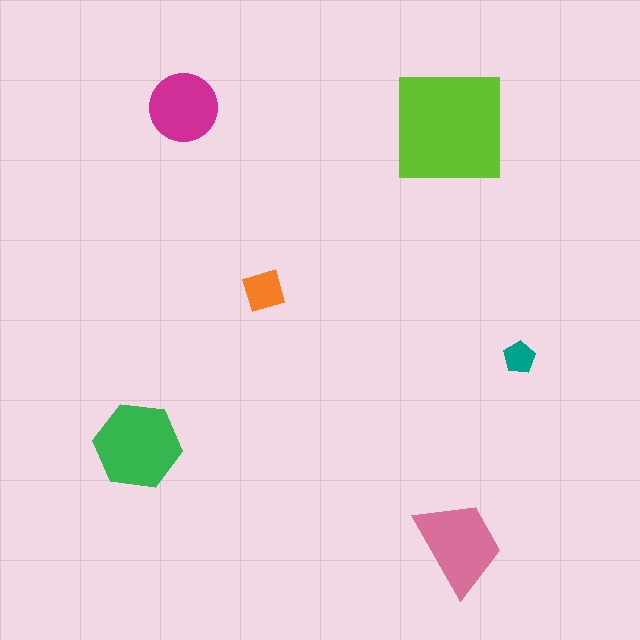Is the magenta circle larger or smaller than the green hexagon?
Smaller.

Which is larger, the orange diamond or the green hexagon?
The green hexagon.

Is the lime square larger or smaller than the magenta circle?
Larger.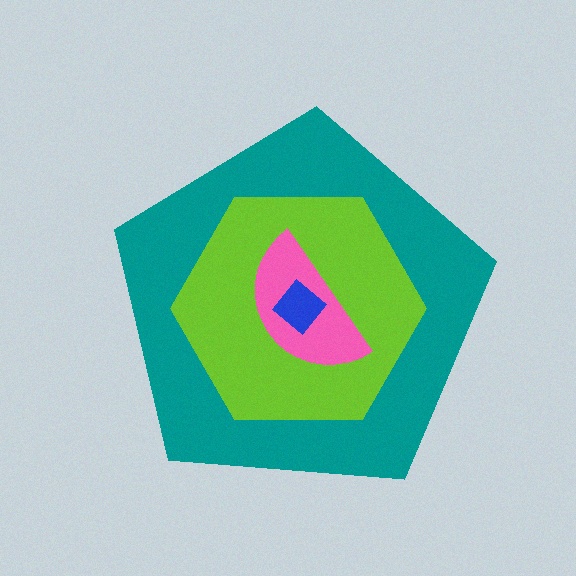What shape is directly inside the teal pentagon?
The lime hexagon.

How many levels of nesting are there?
4.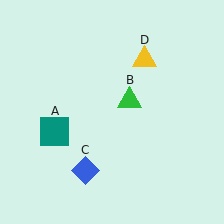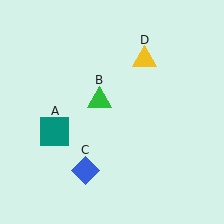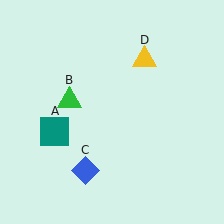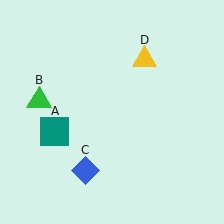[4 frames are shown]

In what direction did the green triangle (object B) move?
The green triangle (object B) moved left.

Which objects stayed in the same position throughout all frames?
Teal square (object A) and blue diamond (object C) and yellow triangle (object D) remained stationary.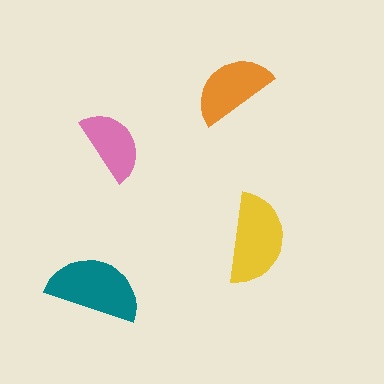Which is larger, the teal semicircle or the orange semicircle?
The teal one.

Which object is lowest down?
The teal semicircle is bottommost.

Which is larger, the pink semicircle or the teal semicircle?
The teal one.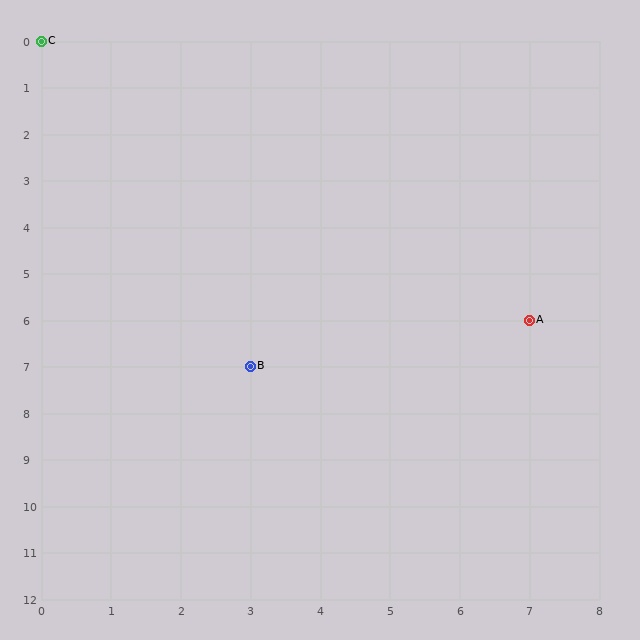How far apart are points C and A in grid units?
Points C and A are 7 columns and 6 rows apart (about 9.2 grid units diagonally).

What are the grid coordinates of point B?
Point B is at grid coordinates (3, 7).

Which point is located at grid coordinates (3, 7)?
Point B is at (3, 7).